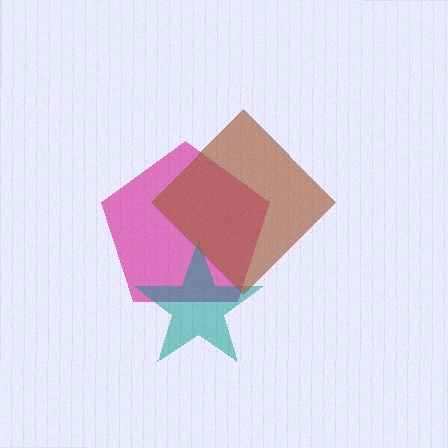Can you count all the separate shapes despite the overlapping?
Yes, there are 3 separate shapes.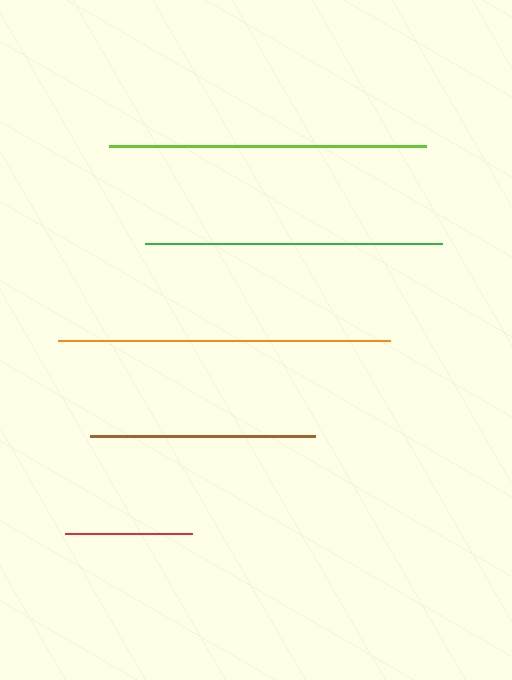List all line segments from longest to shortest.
From longest to shortest: orange, lime, green, brown, red.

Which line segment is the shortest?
The red line is the shortest at approximately 128 pixels.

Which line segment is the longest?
The orange line is the longest at approximately 332 pixels.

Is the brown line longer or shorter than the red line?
The brown line is longer than the red line.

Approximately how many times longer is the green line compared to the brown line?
The green line is approximately 1.3 times the length of the brown line.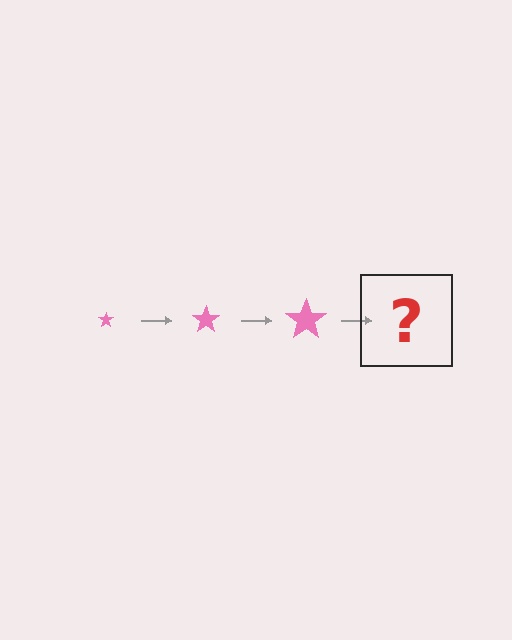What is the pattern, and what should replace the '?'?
The pattern is that the star gets progressively larger each step. The '?' should be a pink star, larger than the previous one.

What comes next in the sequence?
The next element should be a pink star, larger than the previous one.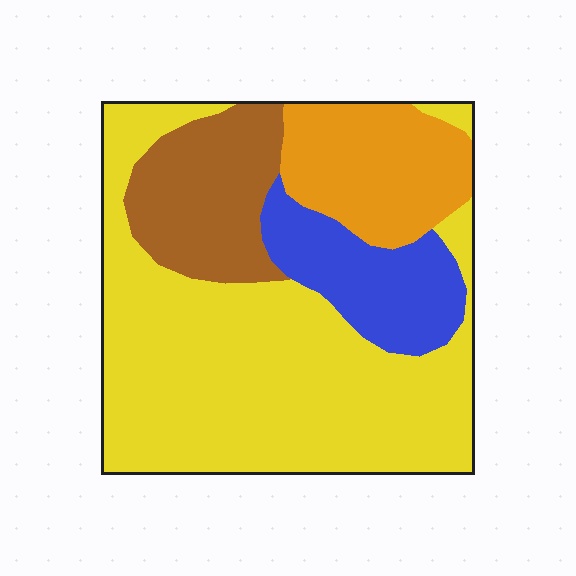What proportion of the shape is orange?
Orange takes up about one sixth (1/6) of the shape.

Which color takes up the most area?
Yellow, at roughly 55%.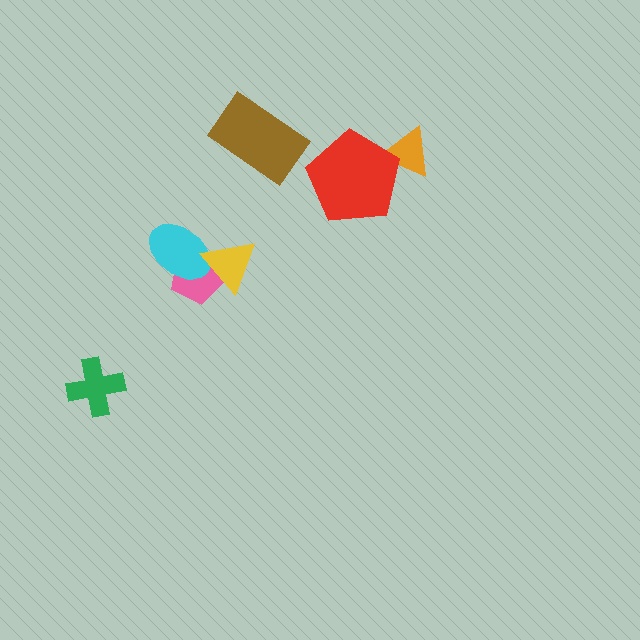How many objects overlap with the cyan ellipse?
2 objects overlap with the cyan ellipse.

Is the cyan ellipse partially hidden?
Yes, it is partially covered by another shape.